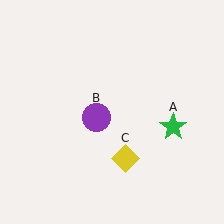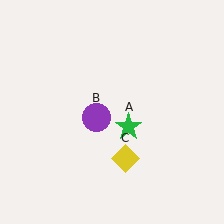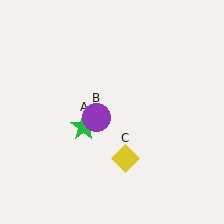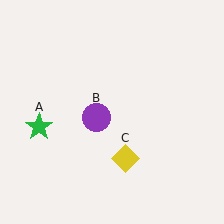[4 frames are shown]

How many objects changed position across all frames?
1 object changed position: green star (object A).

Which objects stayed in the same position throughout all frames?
Purple circle (object B) and yellow diamond (object C) remained stationary.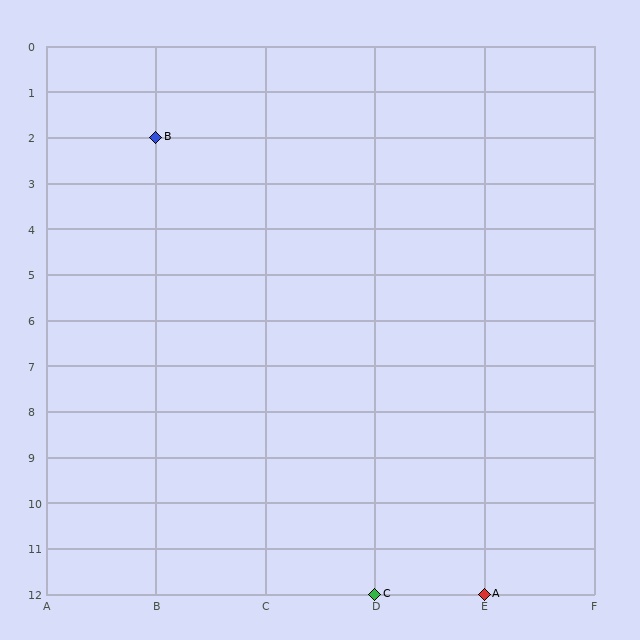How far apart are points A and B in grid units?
Points A and B are 3 columns and 10 rows apart (about 10.4 grid units diagonally).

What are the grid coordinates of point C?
Point C is at grid coordinates (D, 12).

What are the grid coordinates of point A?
Point A is at grid coordinates (E, 12).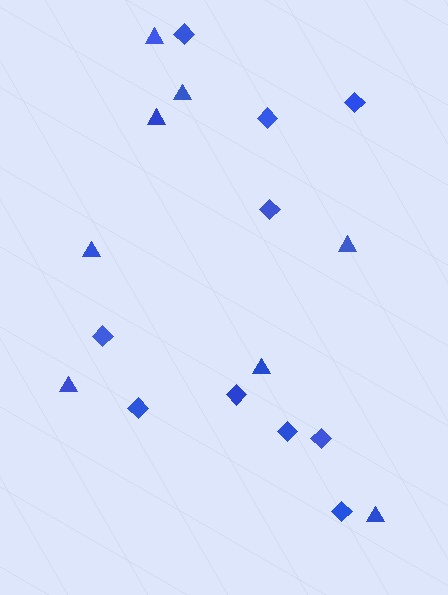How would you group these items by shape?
There are 2 groups: one group of diamonds (10) and one group of triangles (8).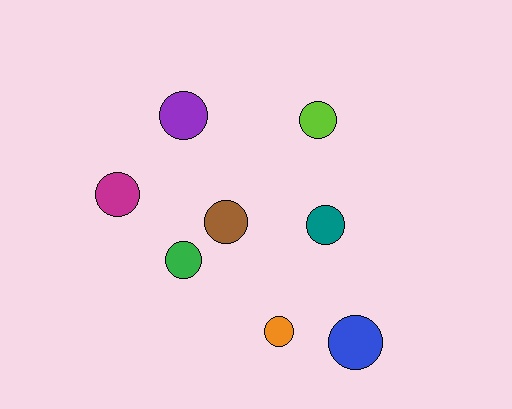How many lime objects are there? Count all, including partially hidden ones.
There is 1 lime object.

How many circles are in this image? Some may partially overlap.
There are 8 circles.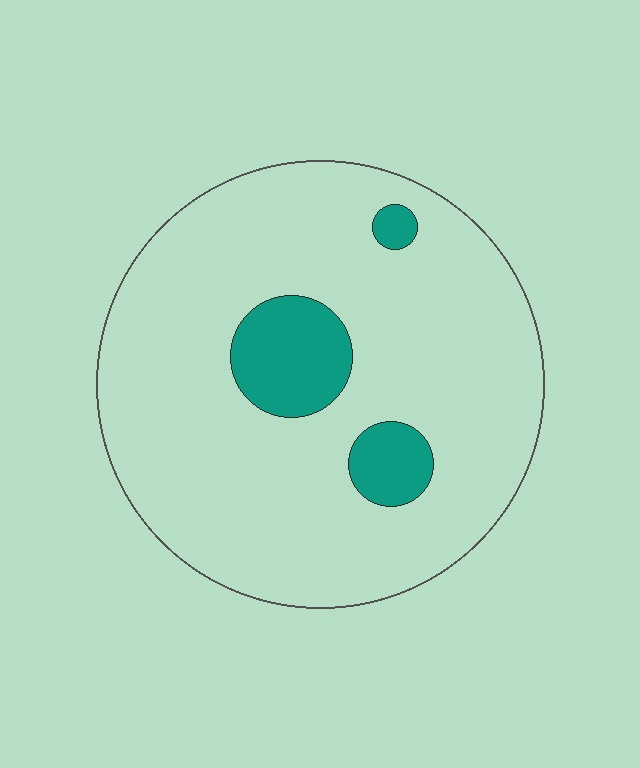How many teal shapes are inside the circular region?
3.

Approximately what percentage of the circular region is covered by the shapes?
Approximately 10%.